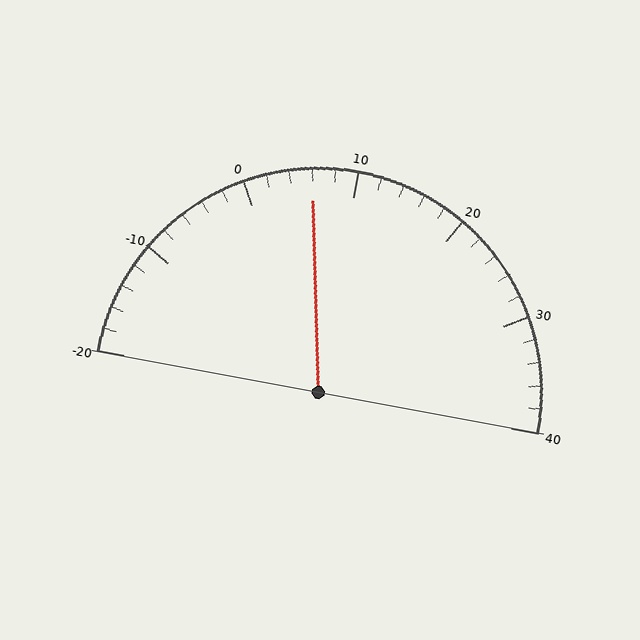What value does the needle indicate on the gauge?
The needle indicates approximately 6.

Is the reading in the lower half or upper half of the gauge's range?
The reading is in the lower half of the range (-20 to 40).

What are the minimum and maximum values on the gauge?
The gauge ranges from -20 to 40.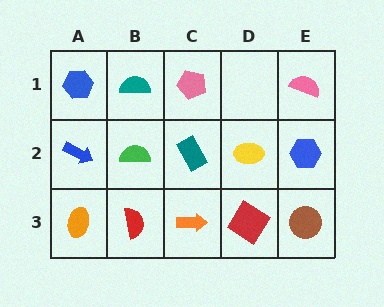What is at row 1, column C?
A pink pentagon.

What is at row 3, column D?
A red diamond.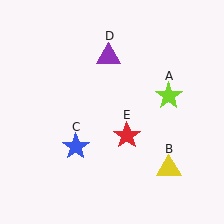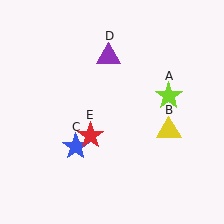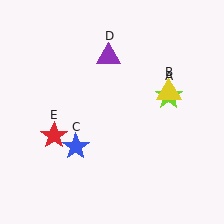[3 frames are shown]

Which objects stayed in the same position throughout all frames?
Lime star (object A) and blue star (object C) and purple triangle (object D) remained stationary.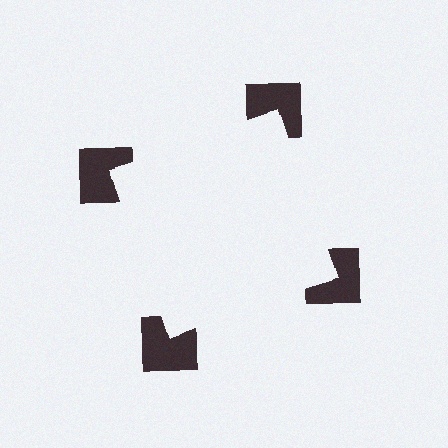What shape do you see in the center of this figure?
An illusory square — its edges are inferred from the aligned wedge cuts in the notched squares, not physically drawn.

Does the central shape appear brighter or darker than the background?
It typically appears slightly brighter than the background, even though no actual brightness change is drawn.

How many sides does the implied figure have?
4 sides.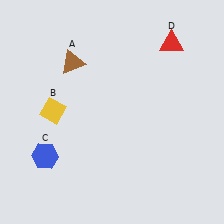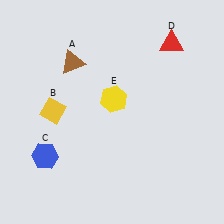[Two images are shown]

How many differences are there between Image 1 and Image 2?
There is 1 difference between the two images.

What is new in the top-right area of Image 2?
A yellow hexagon (E) was added in the top-right area of Image 2.